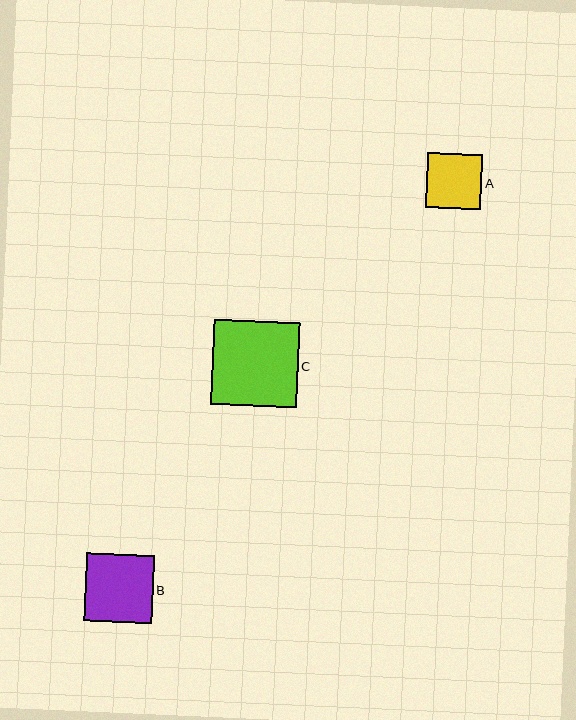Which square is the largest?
Square C is the largest with a size of approximately 86 pixels.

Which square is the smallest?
Square A is the smallest with a size of approximately 55 pixels.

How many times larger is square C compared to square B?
Square C is approximately 1.3 times the size of square B.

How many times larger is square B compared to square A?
Square B is approximately 1.2 times the size of square A.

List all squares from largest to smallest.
From largest to smallest: C, B, A.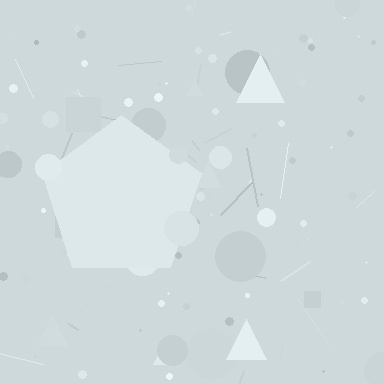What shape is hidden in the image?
A pentagon is hidden in the image.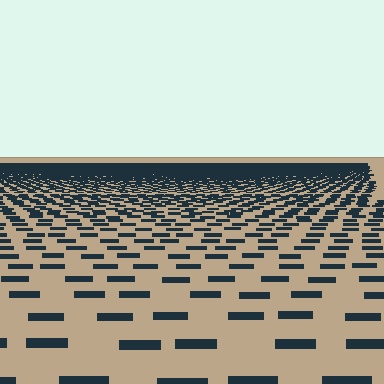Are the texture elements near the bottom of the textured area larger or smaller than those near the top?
Larger. Near the bottom, elements are closer to the viewer and appear at a bigger on-screen size.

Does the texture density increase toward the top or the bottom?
Density increases toward the top.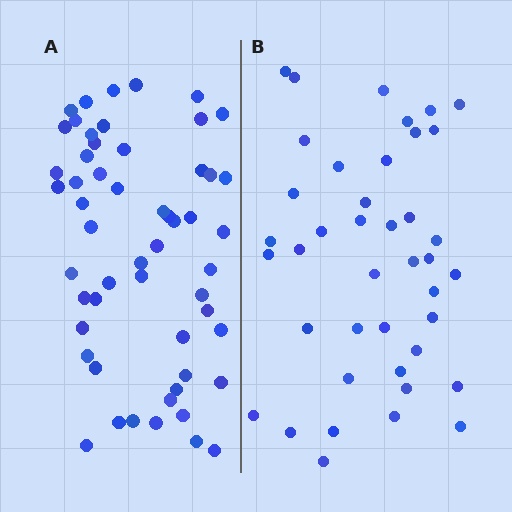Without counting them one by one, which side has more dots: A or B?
Region A (the left region) has more dots.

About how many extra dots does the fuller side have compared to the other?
Region A has approximately 15 more dots than region B.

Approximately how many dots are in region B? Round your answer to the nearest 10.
About 40 dots. (The exact count is 41, which rounds to 40.)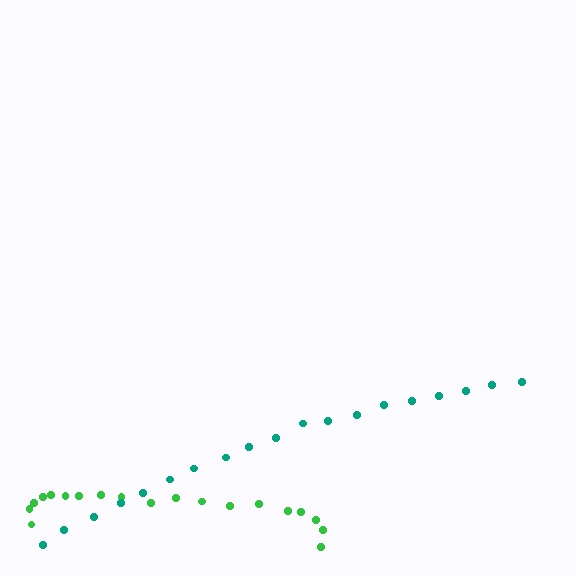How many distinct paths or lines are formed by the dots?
There are 2 distinct paths.